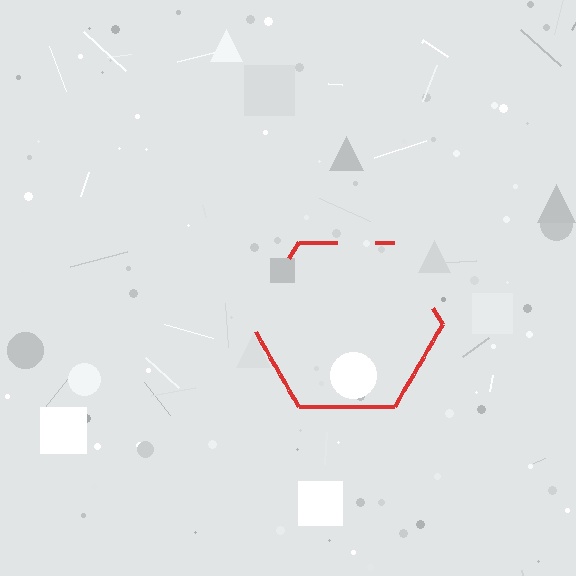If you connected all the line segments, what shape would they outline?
They would outline a hexagon.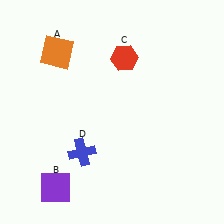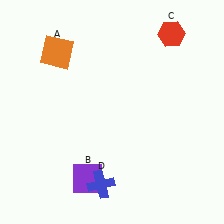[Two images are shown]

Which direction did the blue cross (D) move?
The blue cross (D) moved down.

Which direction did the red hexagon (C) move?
The red hexagon (C) moved right.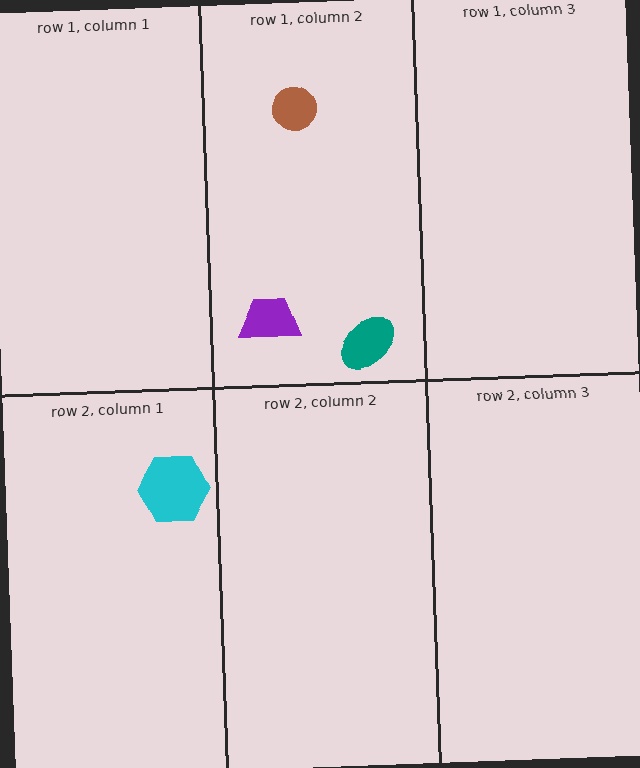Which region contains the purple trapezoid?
The row 1, column 2 region.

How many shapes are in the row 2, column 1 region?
1.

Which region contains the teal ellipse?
The row 1, column 2 region.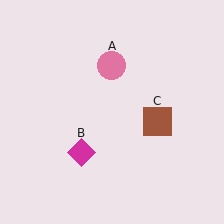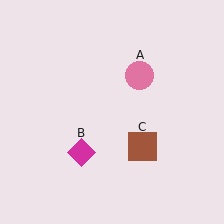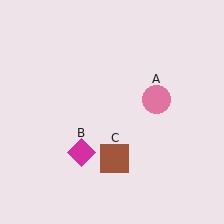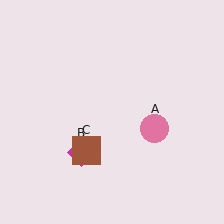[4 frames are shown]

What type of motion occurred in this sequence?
The pink circle (object A), brown square (object C) rotated clockwise around the center of the scene.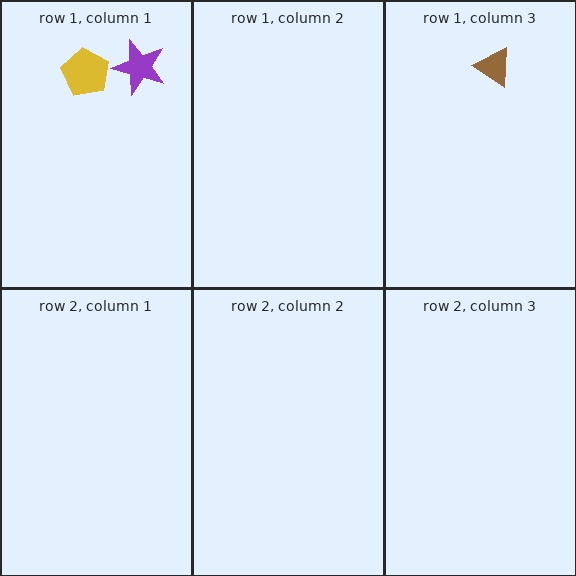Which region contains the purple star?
The row 1, column 1 region.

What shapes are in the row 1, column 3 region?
The brown triangle.